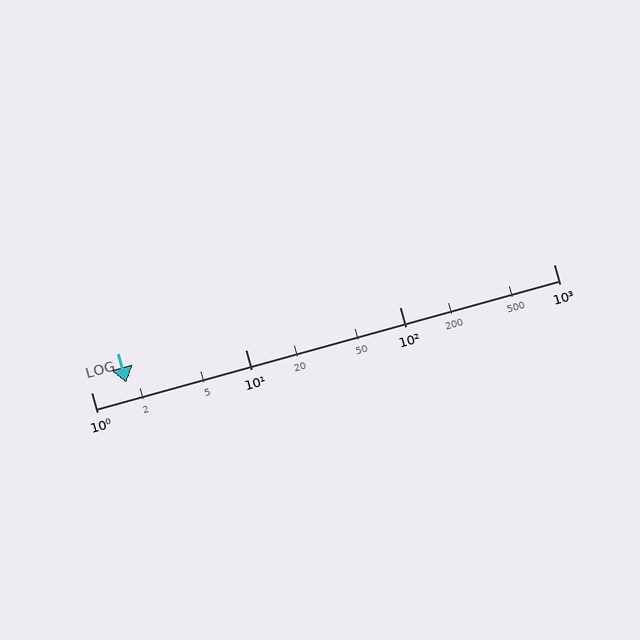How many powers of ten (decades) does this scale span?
The scale spans 3 decades, from 1 to 1000.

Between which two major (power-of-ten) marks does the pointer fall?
The pointer is between 1 and 10.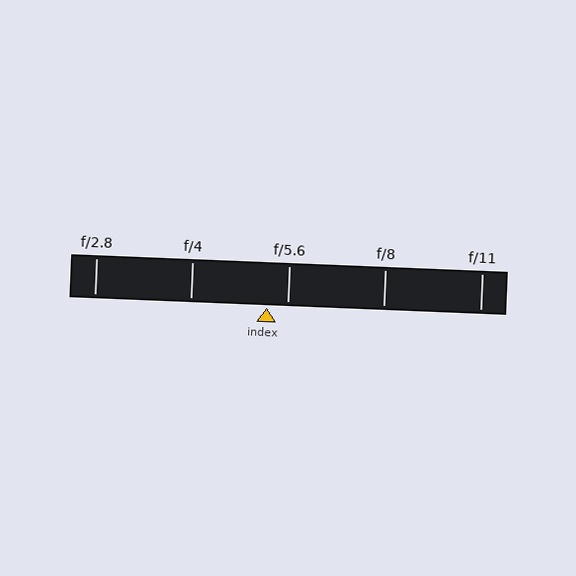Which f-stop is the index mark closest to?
The index mark is closest to f/5.6.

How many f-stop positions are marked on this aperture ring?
There are 5 f-stop positions marked.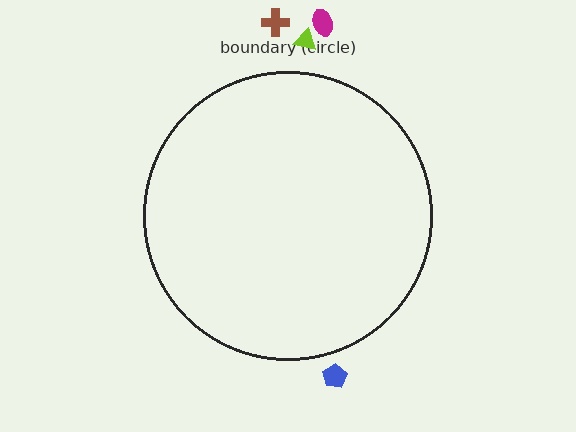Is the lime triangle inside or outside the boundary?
Outside.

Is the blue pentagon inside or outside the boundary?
Outside.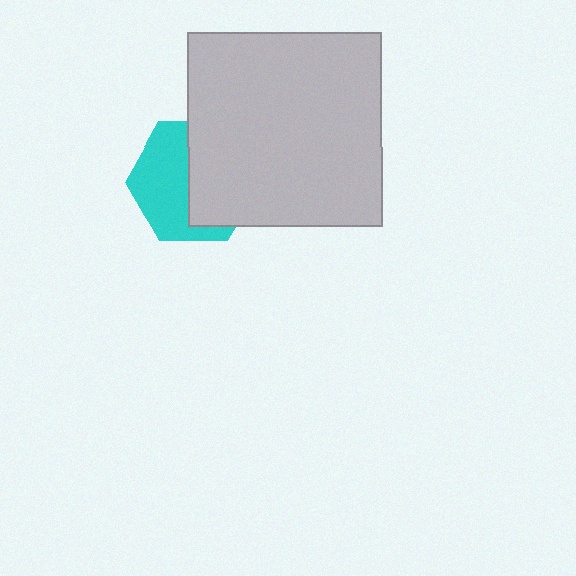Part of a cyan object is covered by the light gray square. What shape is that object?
It is a hexagon.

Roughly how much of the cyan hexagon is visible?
About half of it is visible (roughly 49%).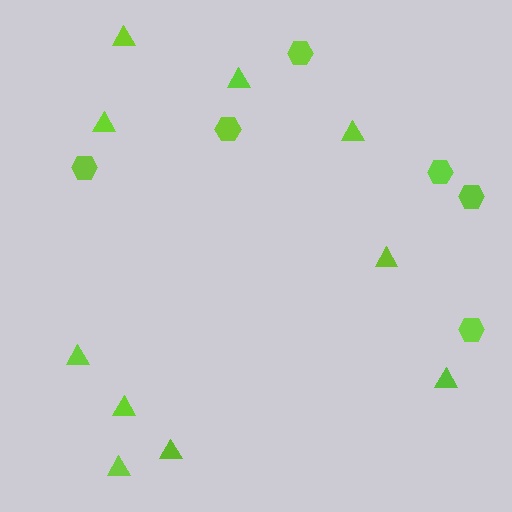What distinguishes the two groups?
There are 2 groups: one group of hexagons (6) and one group of triangles (10).